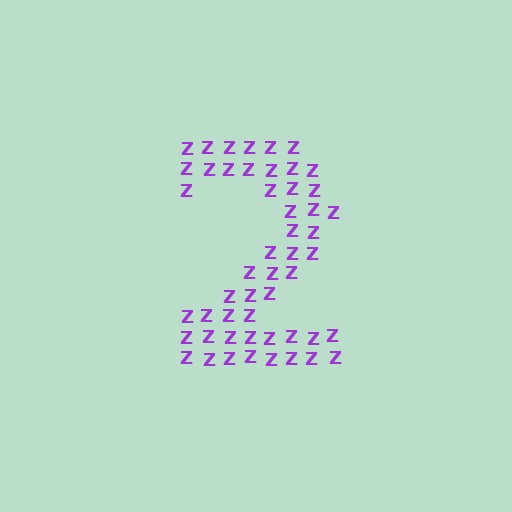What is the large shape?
The large shape is the digit 2.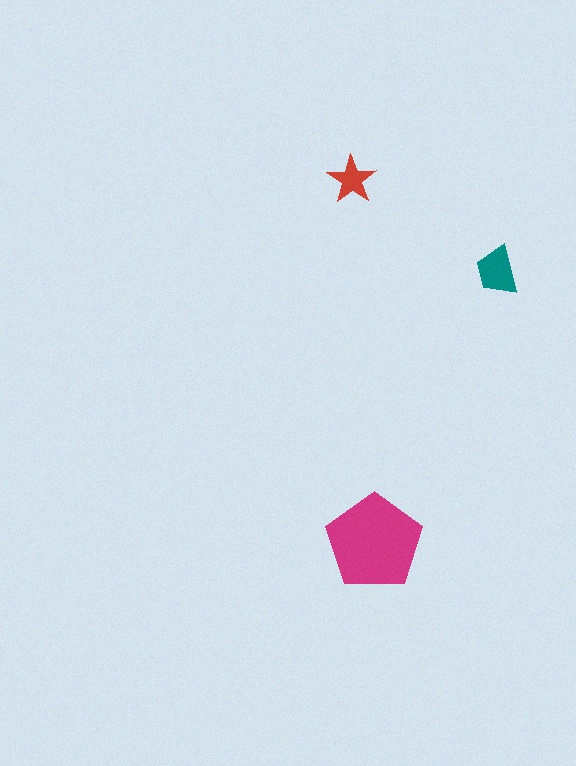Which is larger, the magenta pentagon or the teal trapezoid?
The magenta pentagon.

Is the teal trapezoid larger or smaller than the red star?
Larger.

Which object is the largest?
The magenta pentagon.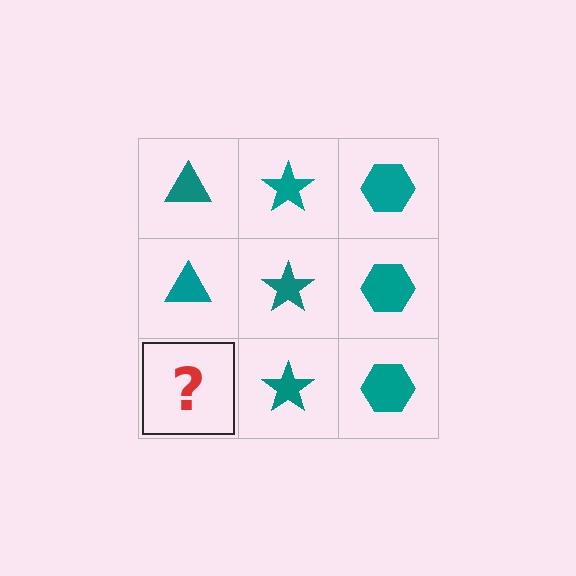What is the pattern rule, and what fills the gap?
The rule is that each column has a consistent shape. The gap should be filled with a teal triangle.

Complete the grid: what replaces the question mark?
The question mark should be replaced with a teal triangle.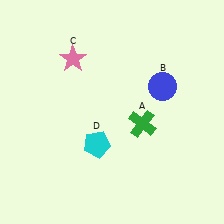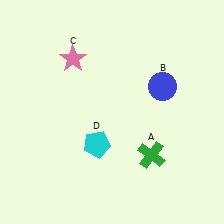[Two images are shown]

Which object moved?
The green cross (A) moved down.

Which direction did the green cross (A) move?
The green cross (A) moved down.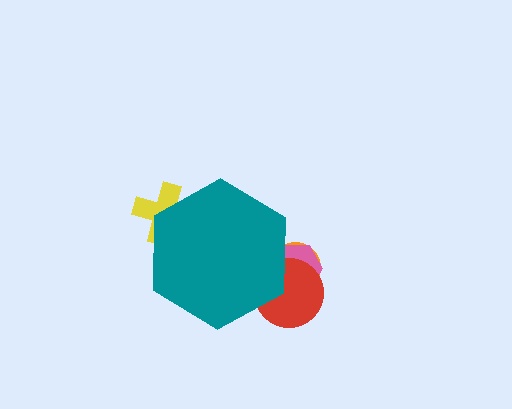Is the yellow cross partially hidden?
Yes, the yellow cross is partially hidden behind the teal hexagon.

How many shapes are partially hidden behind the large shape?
4 shapes are partially hidden.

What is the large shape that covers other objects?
A teal hexagon.